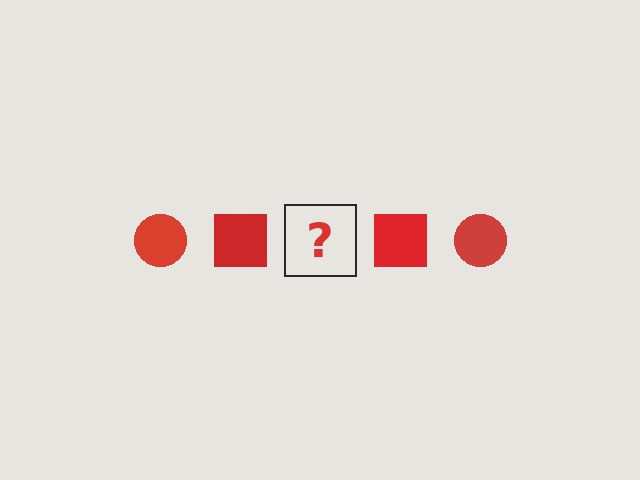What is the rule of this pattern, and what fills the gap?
The rule is that the pattern cycles through circle, square shapes in red. The gap should be filled with a red circle.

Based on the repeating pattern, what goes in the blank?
The blank should be a red circle.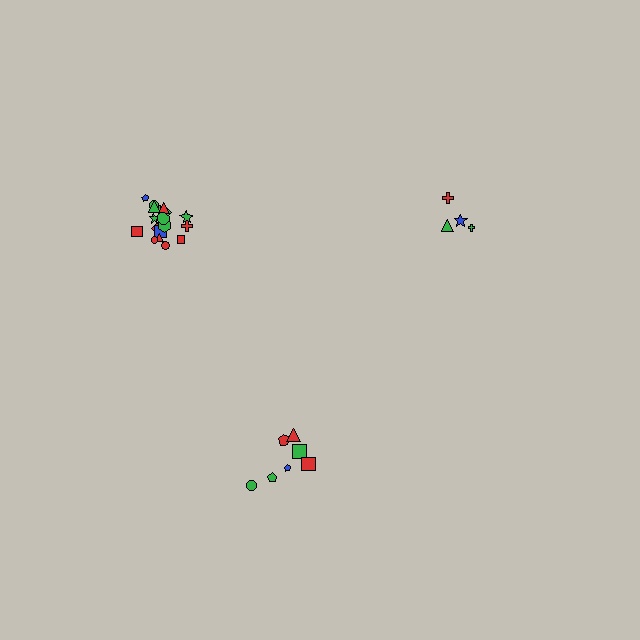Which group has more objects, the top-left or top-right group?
The top-left group.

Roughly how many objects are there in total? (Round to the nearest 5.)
Roughly 30 objects in total.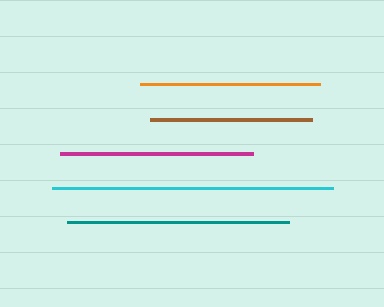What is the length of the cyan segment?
The cyan segment is approximately 281 pixels long.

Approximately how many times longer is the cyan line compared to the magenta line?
The cyan line is approximately 1.5 times the length of the magenta line.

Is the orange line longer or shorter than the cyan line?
The cyan line is longer than the orange line.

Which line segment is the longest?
The cyan line is the longest at approximately 281 pixels.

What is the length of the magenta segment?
The magenta segment is approximately 192 pixels long.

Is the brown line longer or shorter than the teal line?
The teal line is longer than the brown line.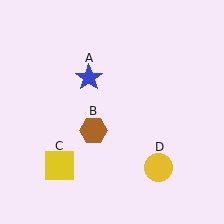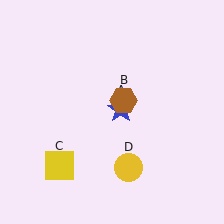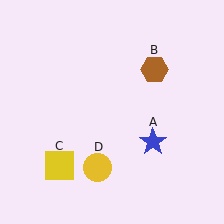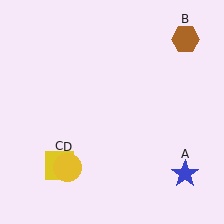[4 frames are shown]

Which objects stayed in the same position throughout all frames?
Yellow square (object C) remained stationary.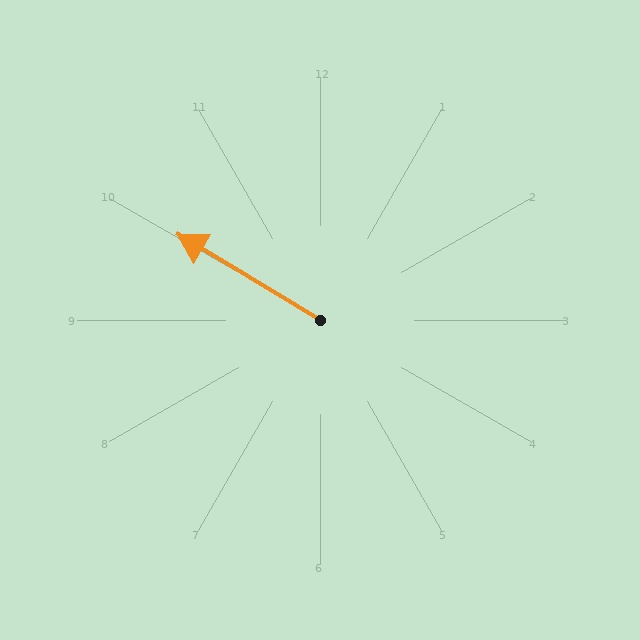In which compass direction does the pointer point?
Northwest.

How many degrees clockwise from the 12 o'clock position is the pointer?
Approximately 301 degrees.